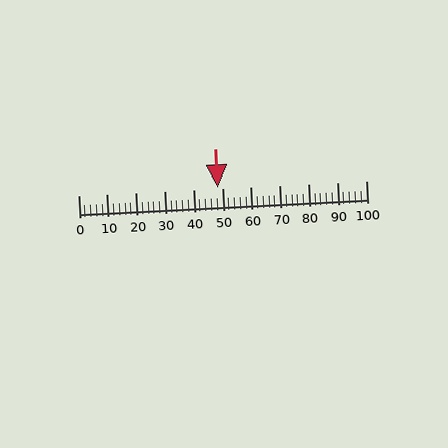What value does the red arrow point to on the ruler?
The red arrow points to approximately 48.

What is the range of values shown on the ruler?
The ruler shows values from 0 to 100.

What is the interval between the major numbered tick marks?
The major tick marks are spaced 10 units apart.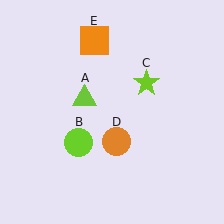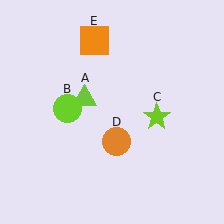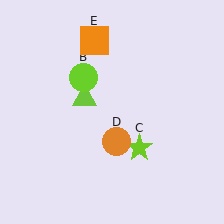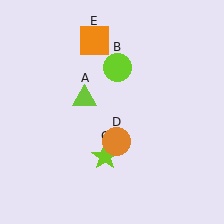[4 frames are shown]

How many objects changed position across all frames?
2 objects changed position: lime circle (object B), lime star (object C).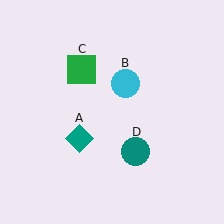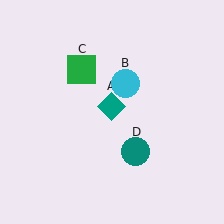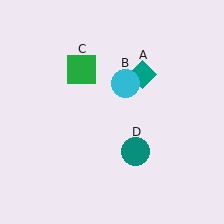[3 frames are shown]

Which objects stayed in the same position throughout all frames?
Cyan circle (object B) and green square (object C) and teal circle (object D) remained stationary.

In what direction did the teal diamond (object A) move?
The teal diamond (object A) moved up and to the right.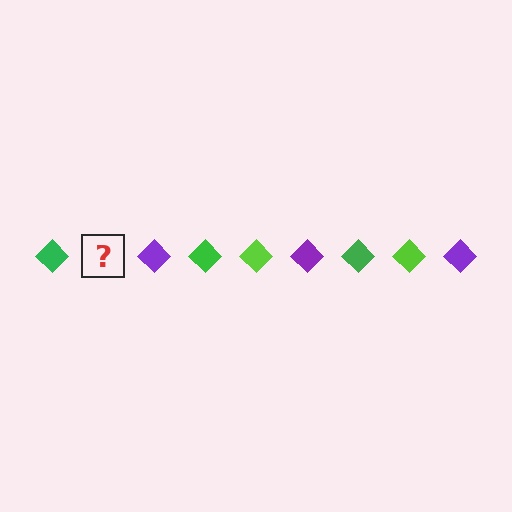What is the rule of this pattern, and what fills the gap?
The rule is that the pattern cycles through green, lime, purple diamonds. The gap should be filled with a lime diamond.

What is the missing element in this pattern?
The missing element is a lime diamond.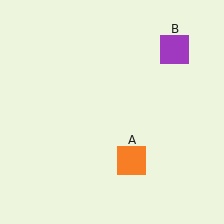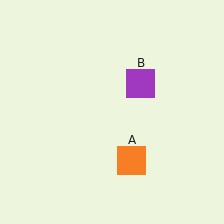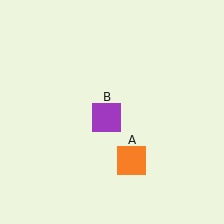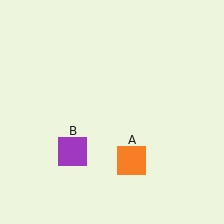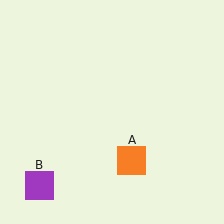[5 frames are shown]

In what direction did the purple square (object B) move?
The purple square (object B) moved down and to the left.